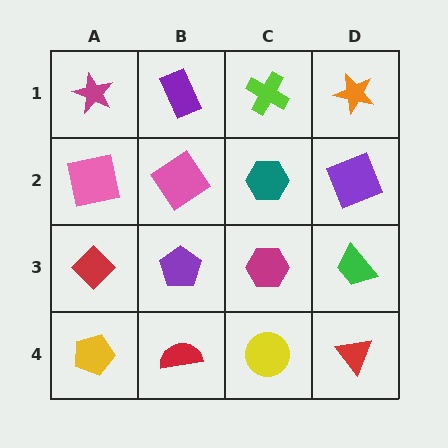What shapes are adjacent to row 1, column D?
A purple square (row 2, column D), a lime cross (row 1, column C).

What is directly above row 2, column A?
A magenta star.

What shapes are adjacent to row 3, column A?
A pink square (row 2, column A), a yellow pentagon (row 4, column A), a purple pentagon (row 3, column B).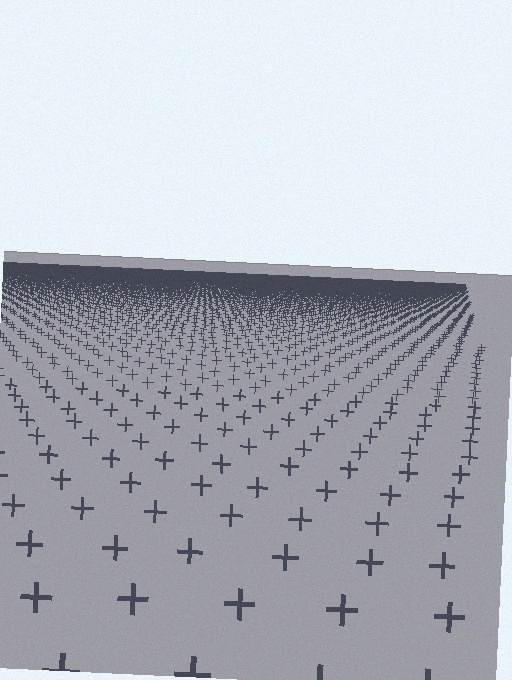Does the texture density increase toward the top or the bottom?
Density increases toward the top.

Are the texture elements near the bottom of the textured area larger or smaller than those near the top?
Larger. Near the bottom, elements are closer to the viewer and appear at a bigger on-screen size.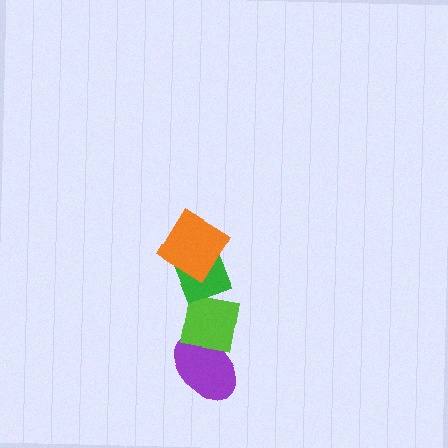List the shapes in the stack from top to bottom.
From top to bottom: the orange diamond, the green diamond, the lime square, the purple ellipse.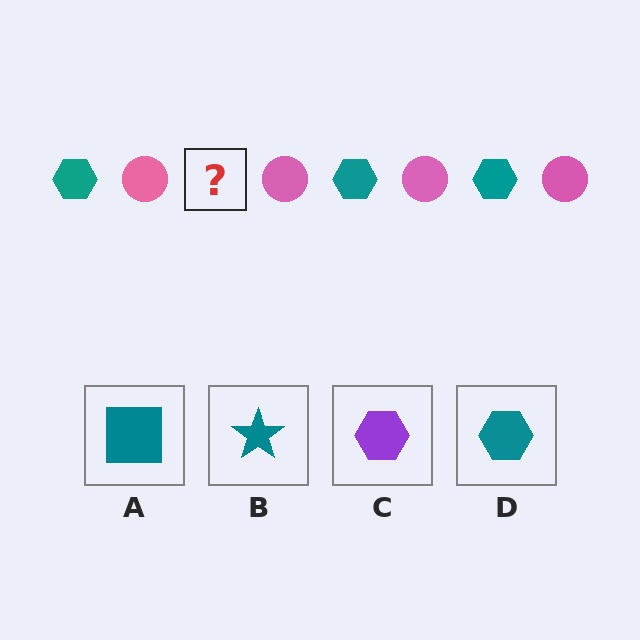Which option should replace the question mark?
Option D.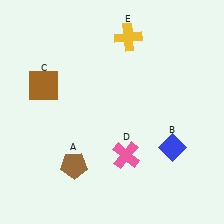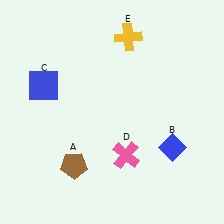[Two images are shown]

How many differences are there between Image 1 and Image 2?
There is 1 difference between the two images.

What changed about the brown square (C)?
In Image 1, C is brown. In Image 2, it changed to blue.